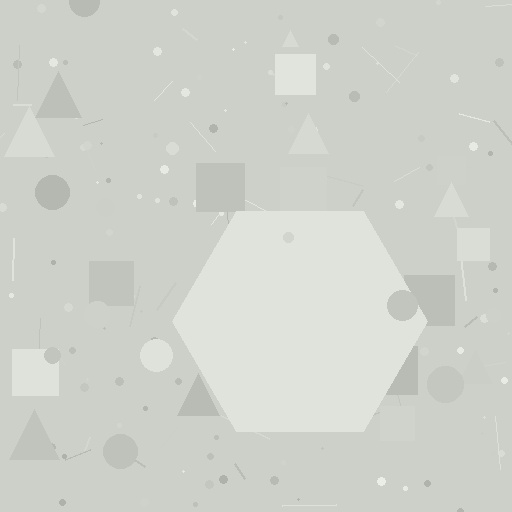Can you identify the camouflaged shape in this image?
The camouflaged shape is a hexagon.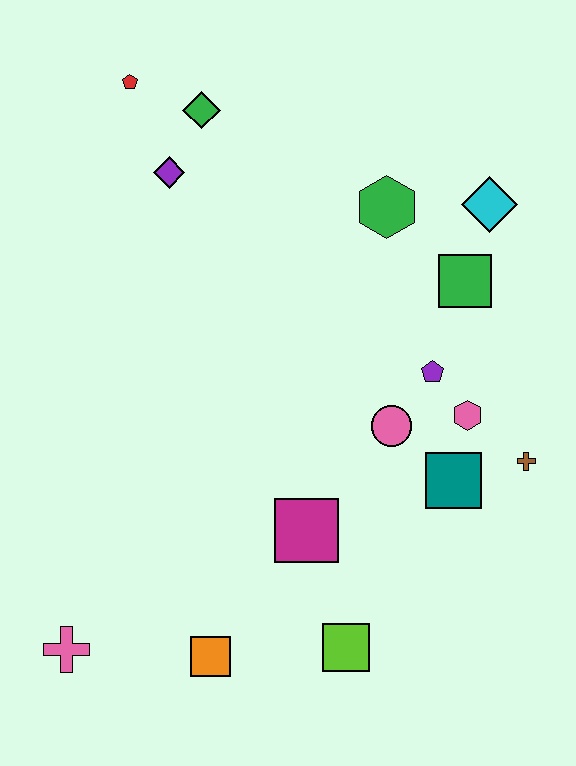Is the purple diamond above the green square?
Yes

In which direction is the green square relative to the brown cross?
The green square is above the brown cross.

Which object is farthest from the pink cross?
The cyan diamond is farthest from the pink cross.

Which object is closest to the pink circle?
The purple pentagon is closest to the pink circle.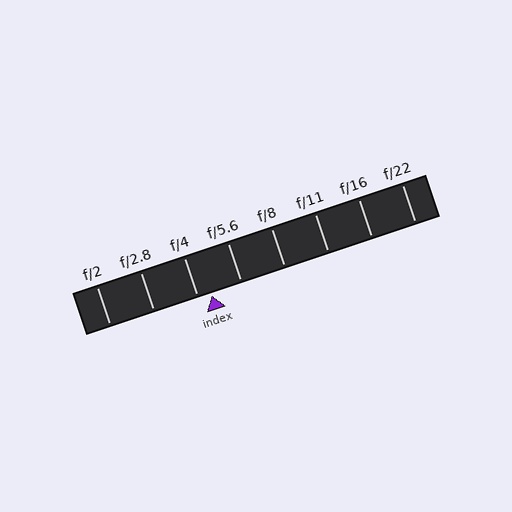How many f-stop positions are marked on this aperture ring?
There are 8 f-stop positions marked.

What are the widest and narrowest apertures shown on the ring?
The widest aperture shown is f/2 and the narrowest is f/22.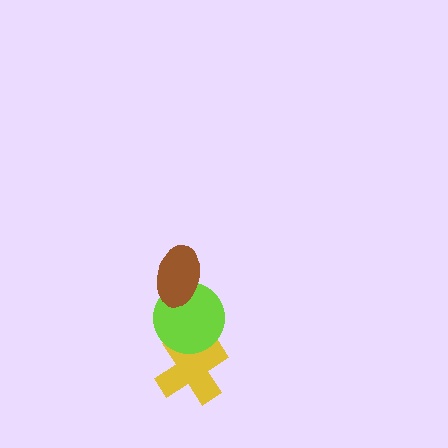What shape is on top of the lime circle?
The brown ellipse is on top of the lime circle.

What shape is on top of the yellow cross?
The lime circle is on top of the yellow cross.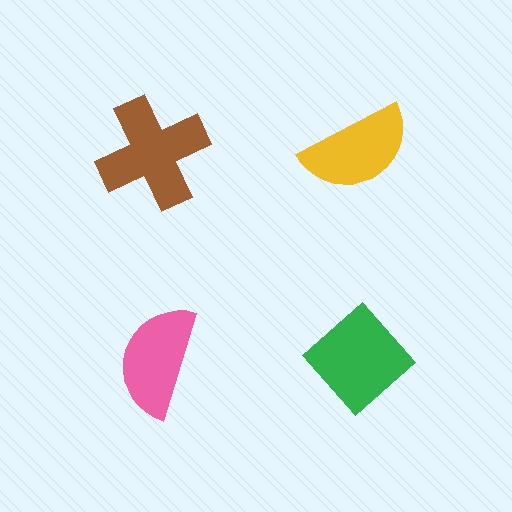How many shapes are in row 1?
2 shapes.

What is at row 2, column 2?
A green diamond.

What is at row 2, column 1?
A pink semicircle.